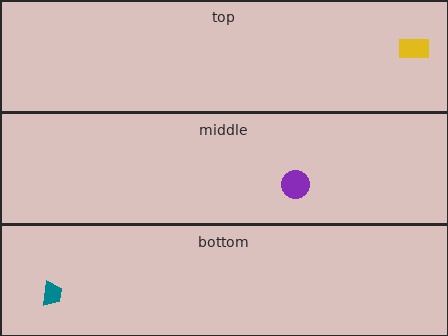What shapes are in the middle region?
The purple circle.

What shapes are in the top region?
The yellow rectangle.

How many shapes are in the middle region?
1.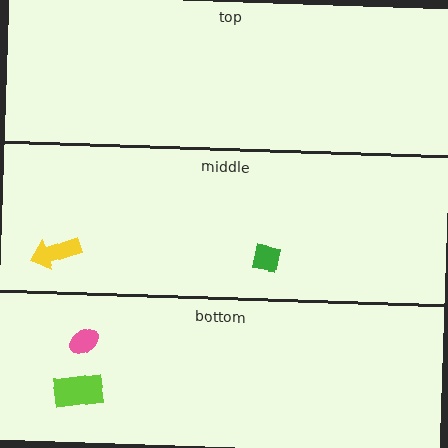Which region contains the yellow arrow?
The middle region.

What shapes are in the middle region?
The green square, the yellow arrow.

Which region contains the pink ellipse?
The bottom region.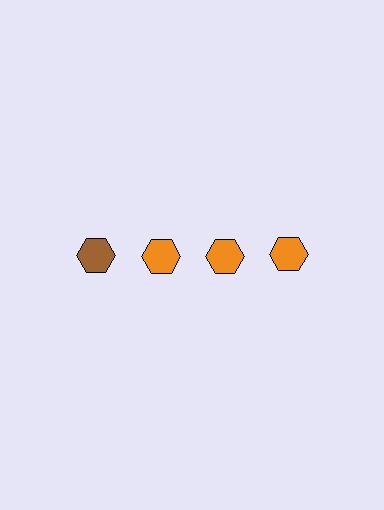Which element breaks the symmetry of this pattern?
The brown hexagon in the top row, leftmost column breaks the symmetry. All other shapes are orange hexagons.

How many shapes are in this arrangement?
There are 4 shapes arranged in a grid pattern.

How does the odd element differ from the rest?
It has a different color: brown instead of orange.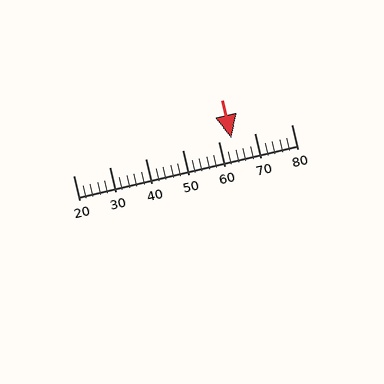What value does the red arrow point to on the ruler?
The red arrow points to approximately 63.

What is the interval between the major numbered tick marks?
The major tick marks are spaced 10 units apart.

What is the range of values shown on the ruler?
The ruler shows values from 20 to 80.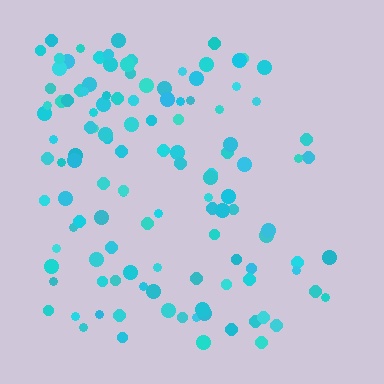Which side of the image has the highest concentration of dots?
The left.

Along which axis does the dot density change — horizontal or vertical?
Horizontal.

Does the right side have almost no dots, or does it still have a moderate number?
Still a moderate number, just noticeably fewer than the left.